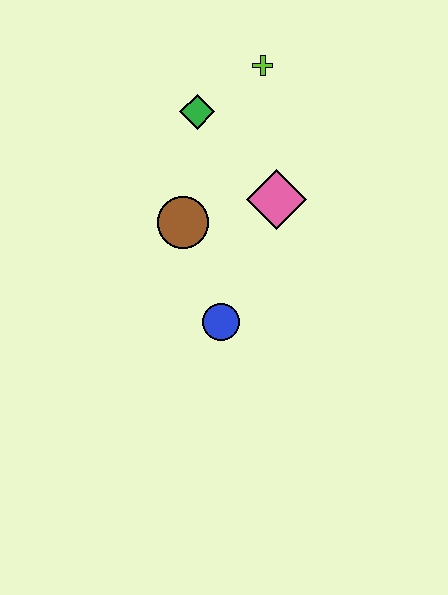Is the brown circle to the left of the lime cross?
Yes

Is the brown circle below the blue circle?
No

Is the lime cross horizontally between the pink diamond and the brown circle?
Yes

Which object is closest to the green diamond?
The lime cross is closest to the green diamond.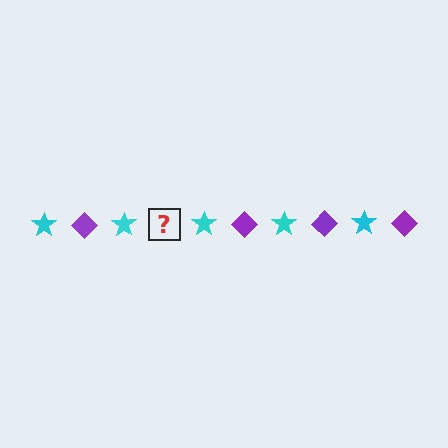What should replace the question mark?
The question mark should be replaced with a purple diamond.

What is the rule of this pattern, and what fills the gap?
The rule is that the pattern alternates between cyan star and purple diamond. The gap should be filled with a purple diamond.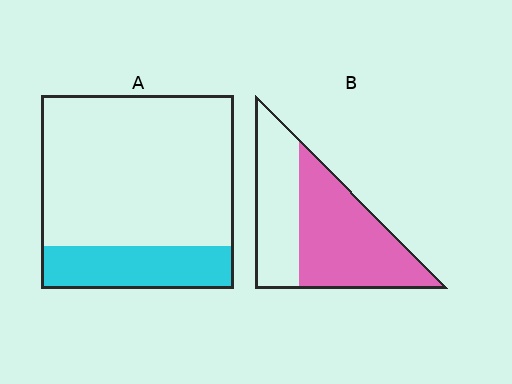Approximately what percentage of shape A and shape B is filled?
A is approximately 20% and B is approximately 60%.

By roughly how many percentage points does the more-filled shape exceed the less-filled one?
By roughly 40 percentage points (B over A).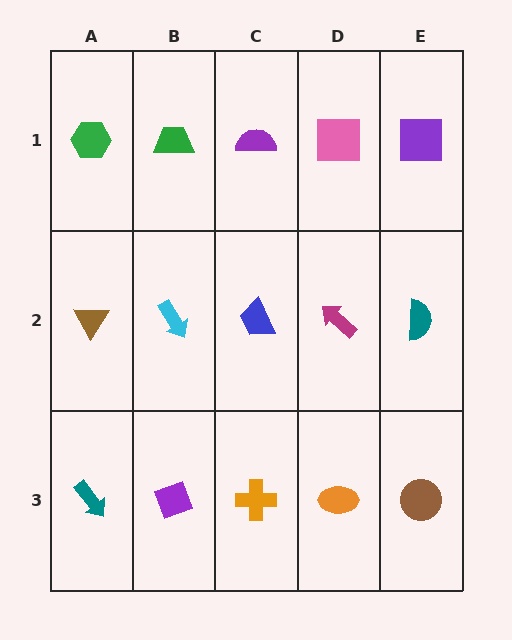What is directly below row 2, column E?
A brown circle.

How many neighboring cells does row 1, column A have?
2.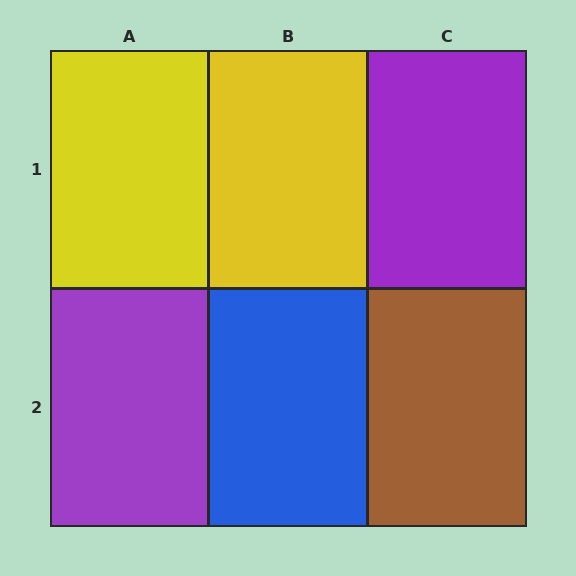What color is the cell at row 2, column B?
Blue.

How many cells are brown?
1 cell is brown.